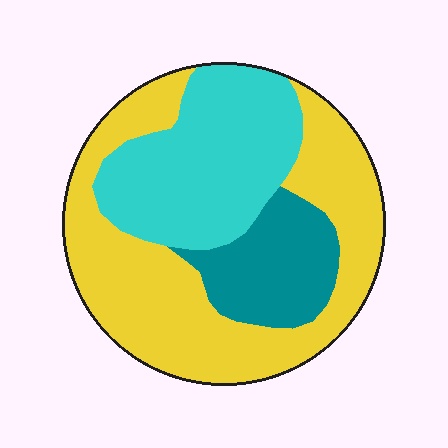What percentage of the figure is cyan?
Cyan covers roughly 30% of the figure.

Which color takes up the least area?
Teal, at roughly 15%.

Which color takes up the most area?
Yellow, at roughly 50%.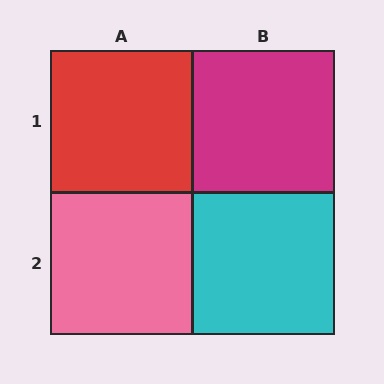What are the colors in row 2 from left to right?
Pink, cyan.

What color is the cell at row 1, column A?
Red.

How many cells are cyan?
1 cell is cyan.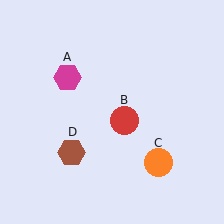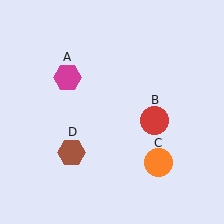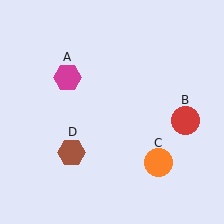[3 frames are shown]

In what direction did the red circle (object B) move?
The red circle (object B) moved right.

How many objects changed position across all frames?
1 object changed position: red circle (object B).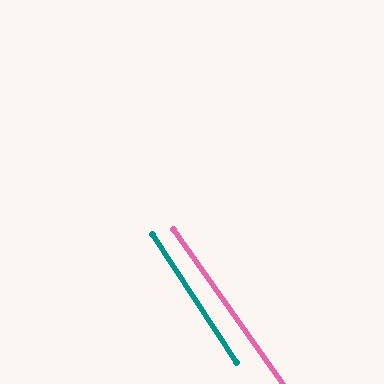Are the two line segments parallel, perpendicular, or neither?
Parallel — their directions differ by only 1.7°.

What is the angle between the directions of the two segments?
Approximately 2 degrees.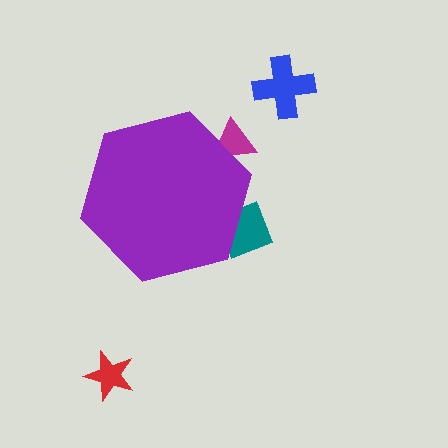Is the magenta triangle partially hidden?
Yes, the magenta triangle is partially hidden behind the purple hexagon.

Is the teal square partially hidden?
Yes, the teal square is partially hidden behind the purple hexagon.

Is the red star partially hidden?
No, the red star is fully visible.